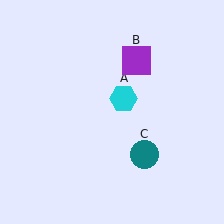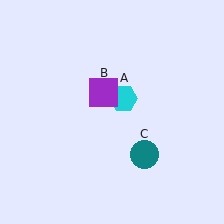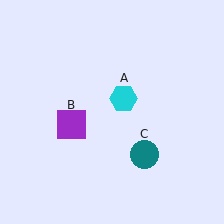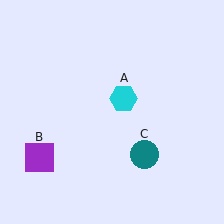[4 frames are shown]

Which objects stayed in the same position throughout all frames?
Cyan hexagon (object A) and teal circle (object C) remained stationary.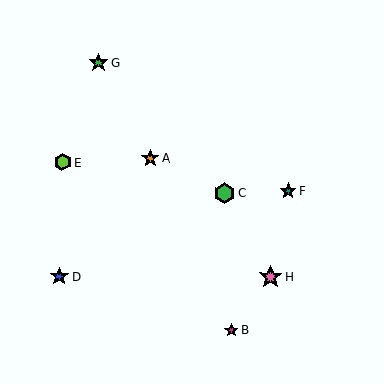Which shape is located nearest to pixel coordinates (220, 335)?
The magenta star (labeled B) at (232, 330) is nearest to that location.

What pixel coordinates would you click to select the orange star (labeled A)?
Click at (150, 158) to select the orange star A.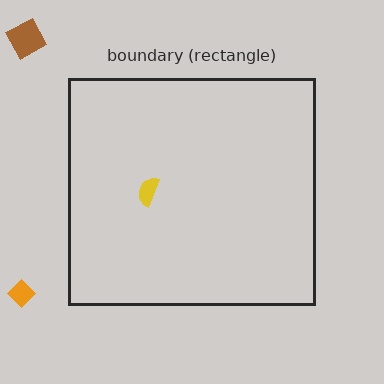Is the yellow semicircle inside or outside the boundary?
Inside.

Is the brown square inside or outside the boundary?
Outside.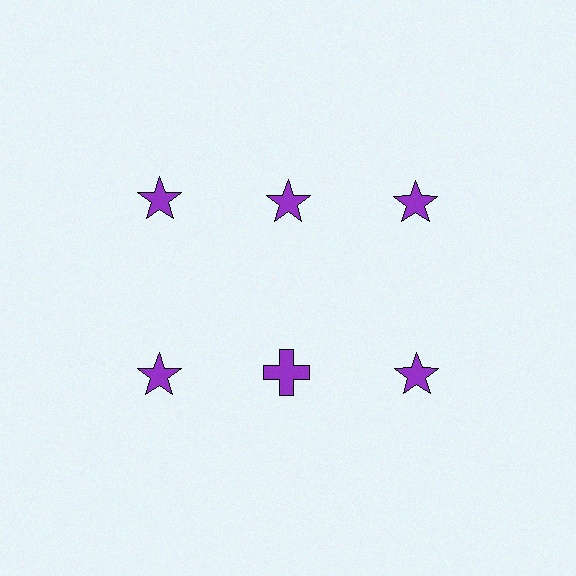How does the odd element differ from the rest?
It has a different shape: cross instead of star.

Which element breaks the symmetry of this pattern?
The purple cross in the second row, second from left column breaks the symmetry. All other shapes are purple stars.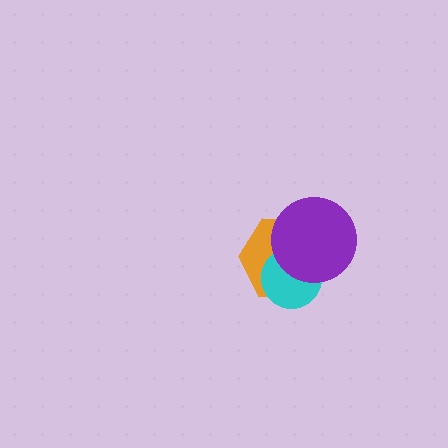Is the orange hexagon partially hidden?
Yes, it is partially covered by another shape.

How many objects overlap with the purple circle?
2 objects overlap with the purple circle.